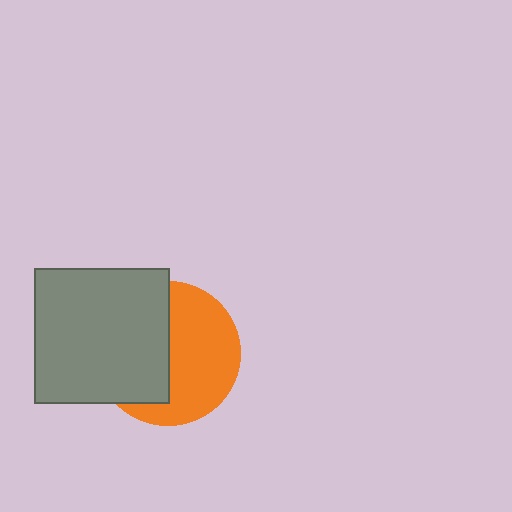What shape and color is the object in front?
The object in front is a gray square.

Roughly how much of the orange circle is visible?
About half of it is visible (roughly 54%).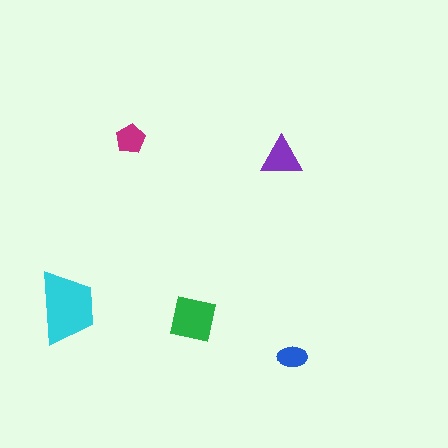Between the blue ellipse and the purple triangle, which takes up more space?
The purple triangle.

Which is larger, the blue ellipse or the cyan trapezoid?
The cyan trapezoid.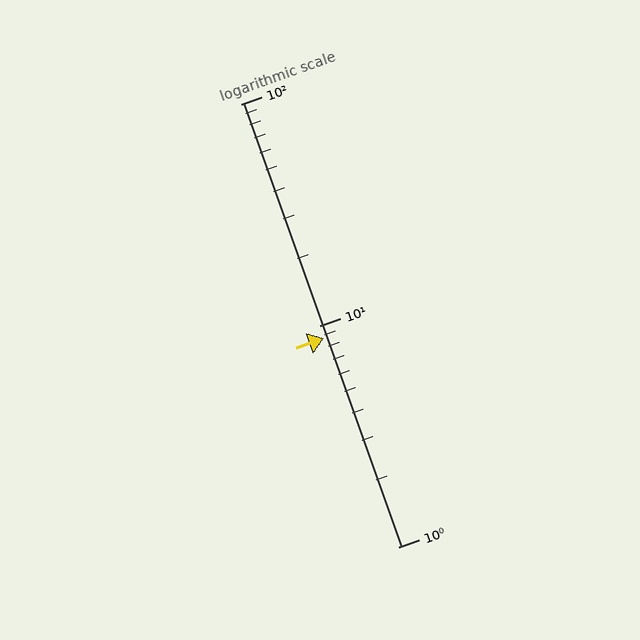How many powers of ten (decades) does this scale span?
The scale spans 2 decades, from 1 to 100.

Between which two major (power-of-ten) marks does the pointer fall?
The pointer is between 1 and 10.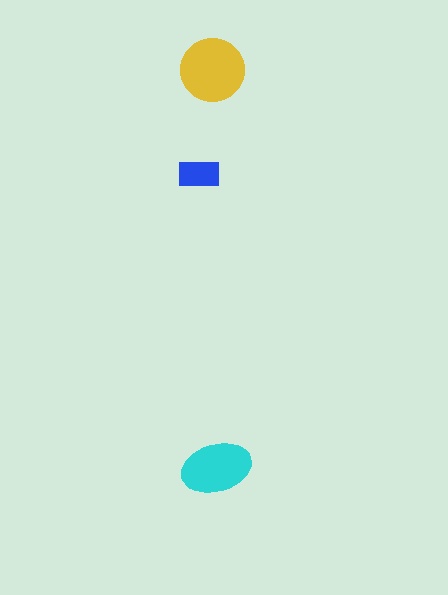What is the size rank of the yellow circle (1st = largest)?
1st.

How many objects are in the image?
There are 3 objects in the image.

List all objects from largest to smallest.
The yellow circle, the cyan ellipse, the blue rectangle.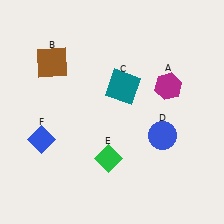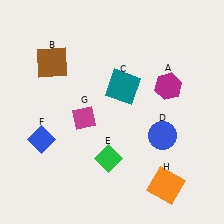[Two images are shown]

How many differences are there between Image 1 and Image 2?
There are 2 differences between the two images.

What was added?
A magenta diamond (G), an orange square (H) were added in Image 2.